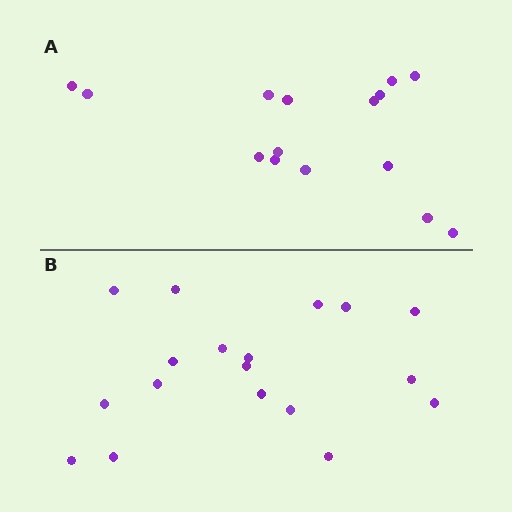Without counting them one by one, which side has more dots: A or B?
Region B (the bottom region) has more dots.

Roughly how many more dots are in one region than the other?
Region B has just a few more — roughly 2 or 3 more dots than region A.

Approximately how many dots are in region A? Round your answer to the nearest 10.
About 20 dots. (The exact count is 15, which rounds to 20.)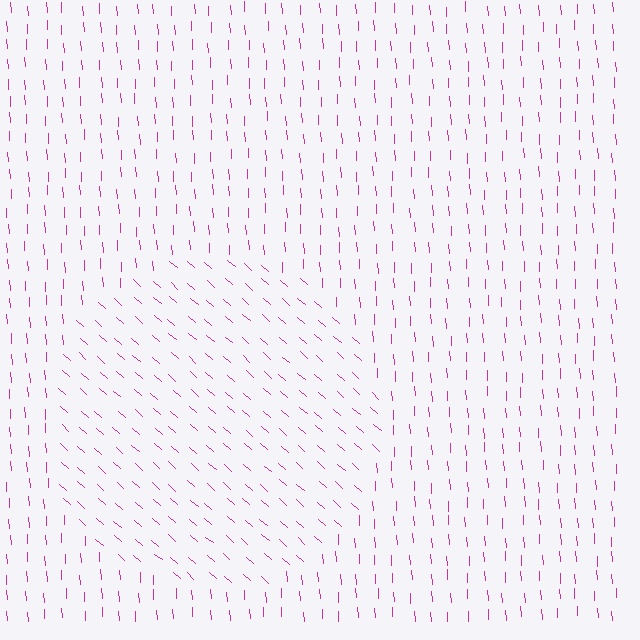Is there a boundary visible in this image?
Yes, there is a texture boundary formed by a change in line orientation.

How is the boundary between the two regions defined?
The boundary is defined purely by a change in line orientation (approximately 45 degrees difference). All lines are the same color and thickness.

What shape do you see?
I see a circle.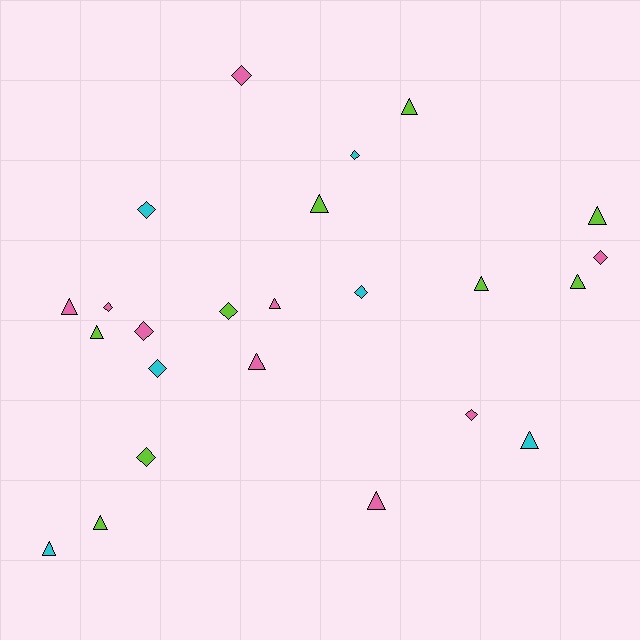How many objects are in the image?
There are 24 objects.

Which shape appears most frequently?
Triangle, with 13 objects.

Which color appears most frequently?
Pink, with 9 objects.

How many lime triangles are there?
There are 7 lime triangles.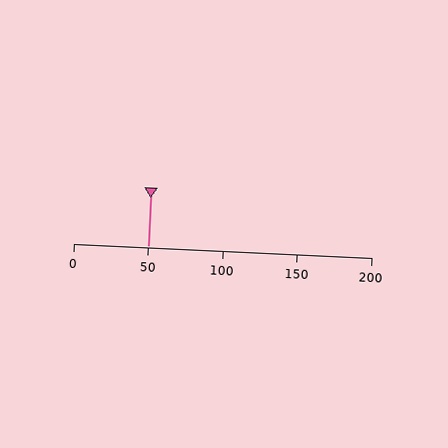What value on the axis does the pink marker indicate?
The marker indicates approximately 50.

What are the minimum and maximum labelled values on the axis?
The axis runs from 0 to 200.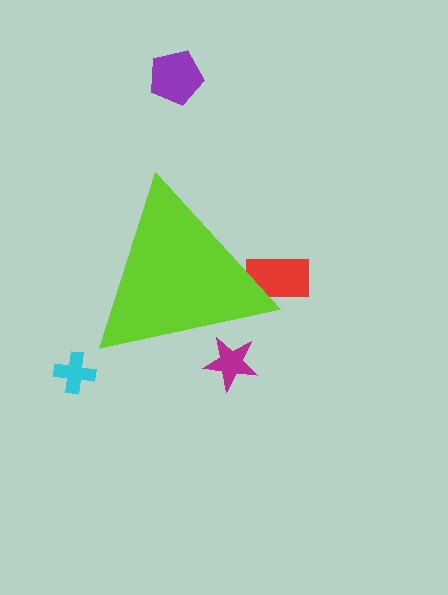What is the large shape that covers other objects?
A lime triangle.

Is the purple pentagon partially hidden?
No, the purple pentagon is fully visible.